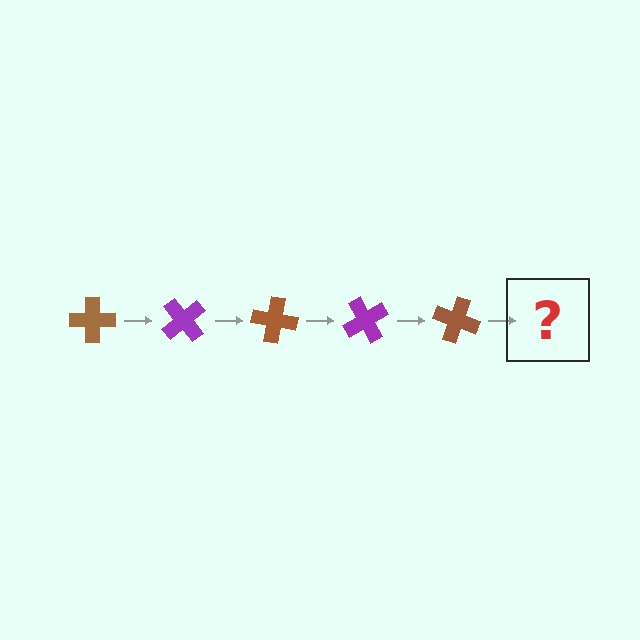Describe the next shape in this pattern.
It should be a purple cross, rotated 250 degrees from the start.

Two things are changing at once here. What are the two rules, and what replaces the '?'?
The two rules are that it rotates 50 degrees each step and the color cycles through brown and purple. The '?' should be a purple cross, rotated 250 degrees from the start.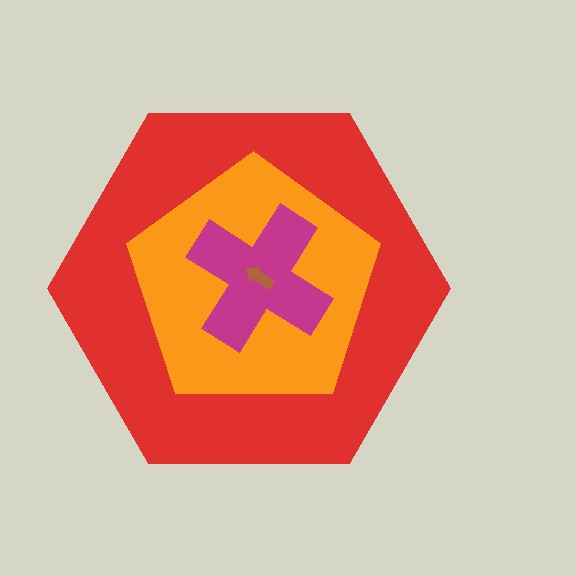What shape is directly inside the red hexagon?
The orange pentagon.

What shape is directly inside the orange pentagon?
The magenta cross.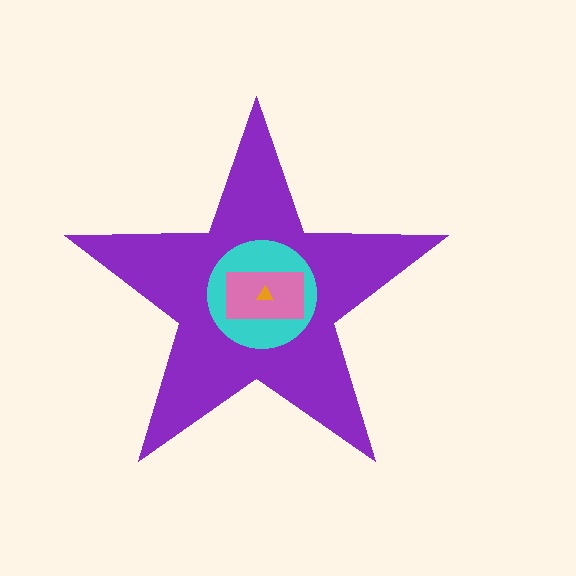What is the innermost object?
The orange triangle.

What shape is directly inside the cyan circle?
The pink rectangle.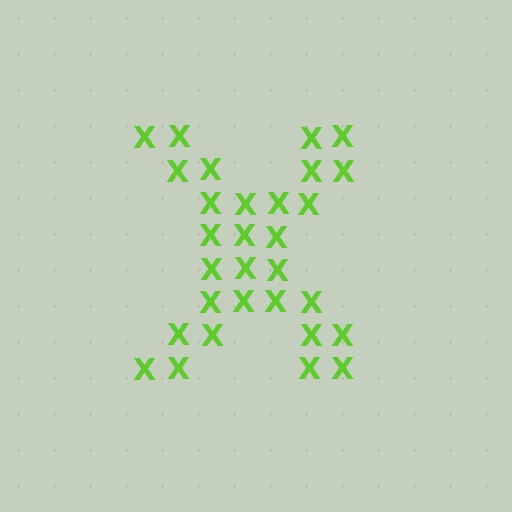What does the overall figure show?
The overall figure shows the letter X.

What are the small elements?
The small elements are letter X's.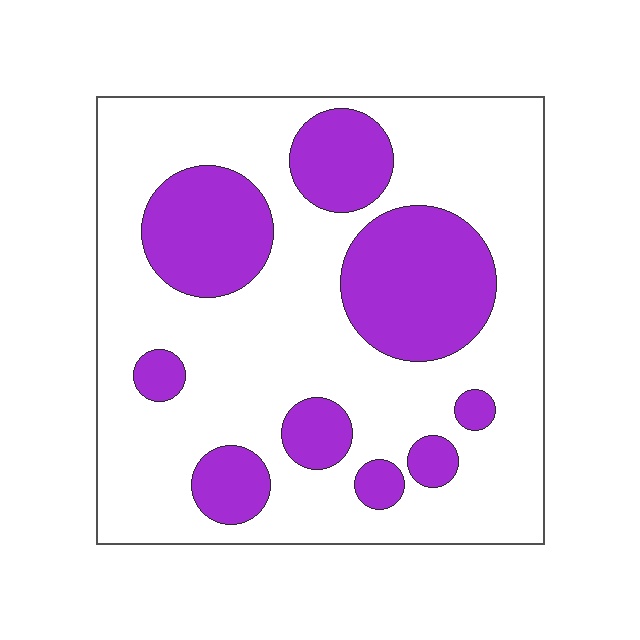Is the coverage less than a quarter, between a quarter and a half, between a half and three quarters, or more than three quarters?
Between a quarter and a half.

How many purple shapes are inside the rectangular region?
9.